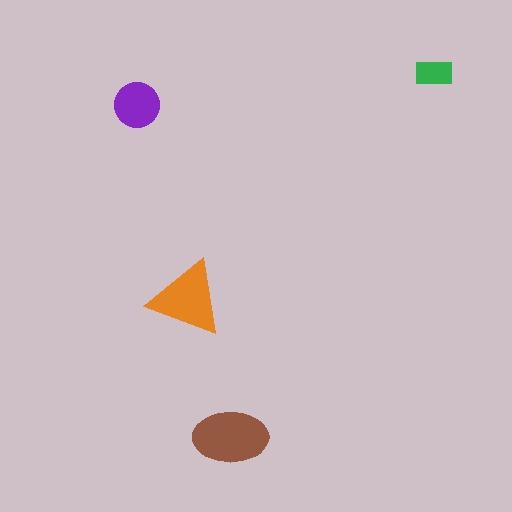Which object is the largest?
The brown ellipse.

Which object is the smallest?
The green rectangle.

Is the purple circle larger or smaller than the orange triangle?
Smaller.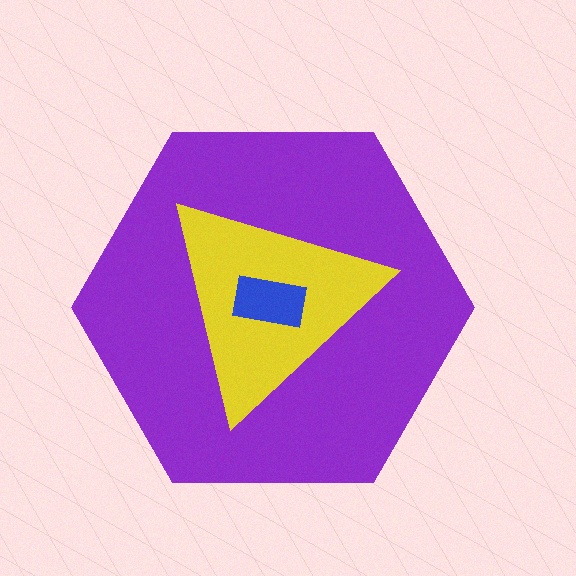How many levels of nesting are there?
3.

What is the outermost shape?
The purple hexagon.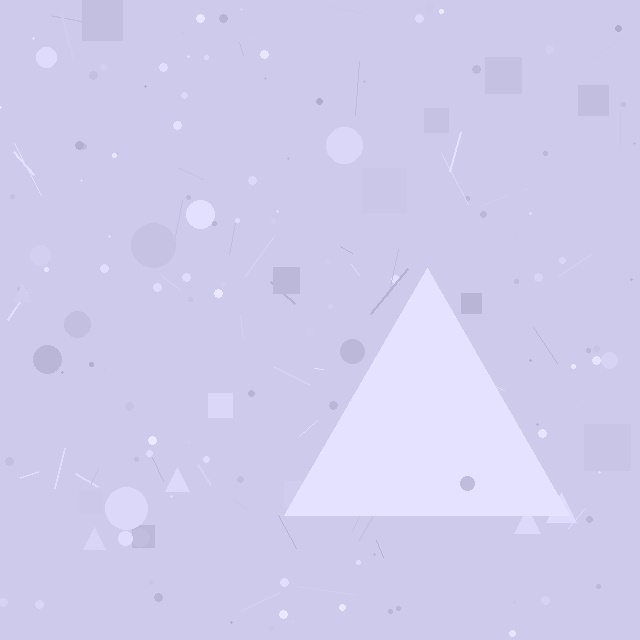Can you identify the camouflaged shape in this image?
The camouflaged shape is a triangle.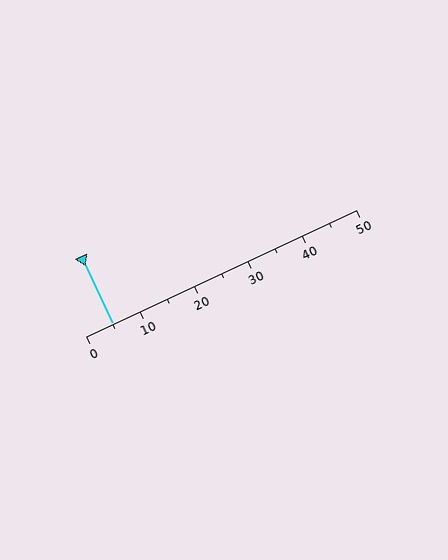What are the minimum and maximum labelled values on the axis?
The axis runs from 0 to 50.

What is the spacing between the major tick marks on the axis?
The major ticks are spaced 10 apart.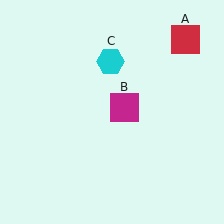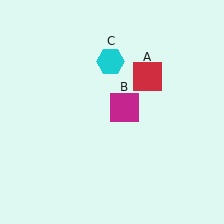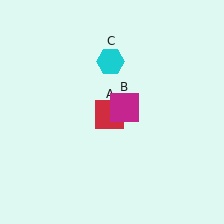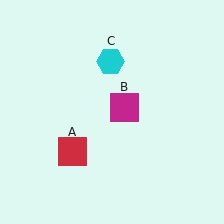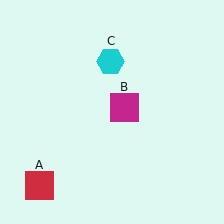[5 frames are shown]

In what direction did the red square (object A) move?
The red square (object A) moved down and to the left.